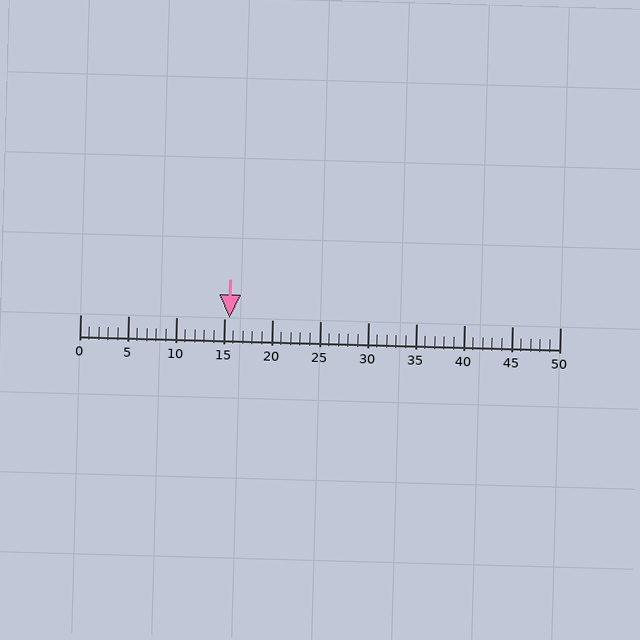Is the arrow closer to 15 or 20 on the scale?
The arrow is closer to 15.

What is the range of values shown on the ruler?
The ruler shows values from 0 to 50.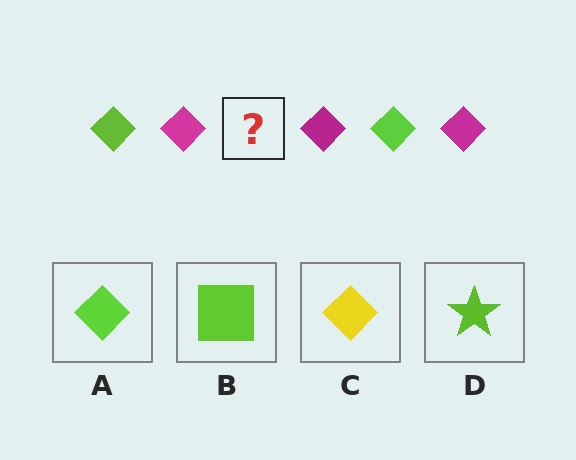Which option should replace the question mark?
Option A.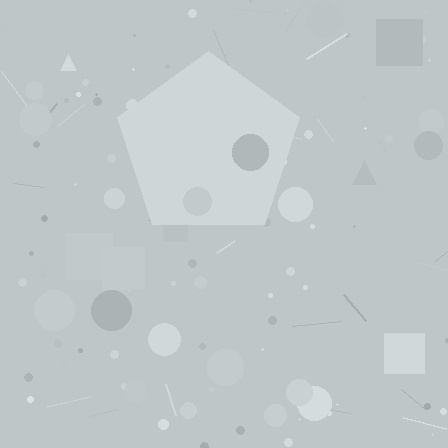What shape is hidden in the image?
A pentagon is hidden in the image.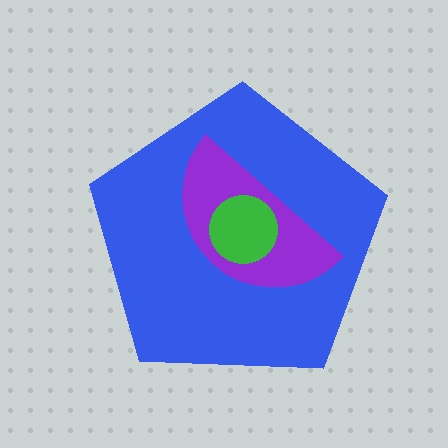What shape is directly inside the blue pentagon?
The purple semicircle.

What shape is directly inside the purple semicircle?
The green circle.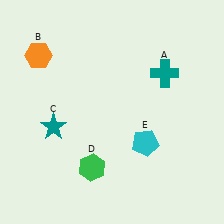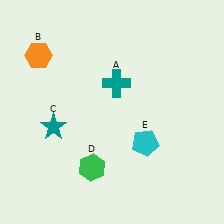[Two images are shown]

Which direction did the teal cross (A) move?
The teal cross (A) moved left.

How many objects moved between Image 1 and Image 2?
1 object moved between the two images.